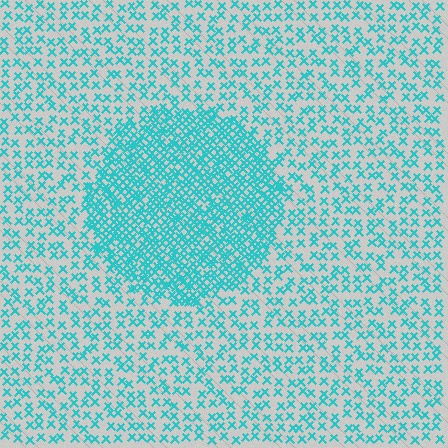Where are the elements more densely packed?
The elements are more densely packed inside the circle boundary.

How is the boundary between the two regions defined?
The boundary is defined by a change in element density (approximately 2.5x ratio). All elements are the same color, size, and shape.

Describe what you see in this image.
The image contains small cyan elements arranged at two different densities. A circle-shaped region is visible where the elements are more densely packed than the surrounding area.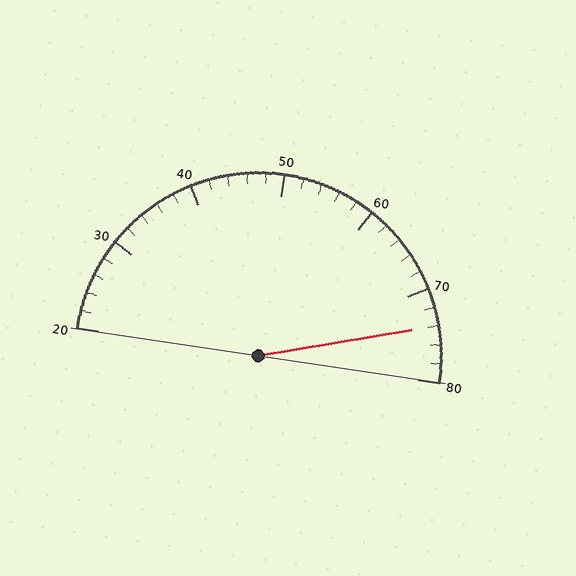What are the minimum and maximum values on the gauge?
The gauge ranges from 20 to 80.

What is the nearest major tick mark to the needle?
The nearest major tick mark is 70.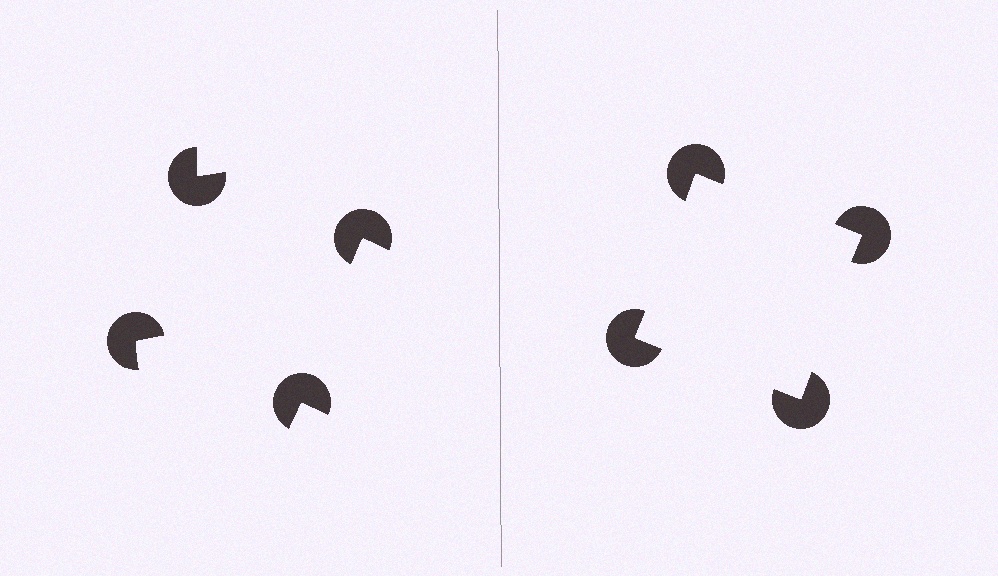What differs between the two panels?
The pac-man discs are positioned identically on both sides; only the wedge orientations differ. On the right they align to a square; on the left they are misaligned.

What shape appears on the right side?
An illusory square.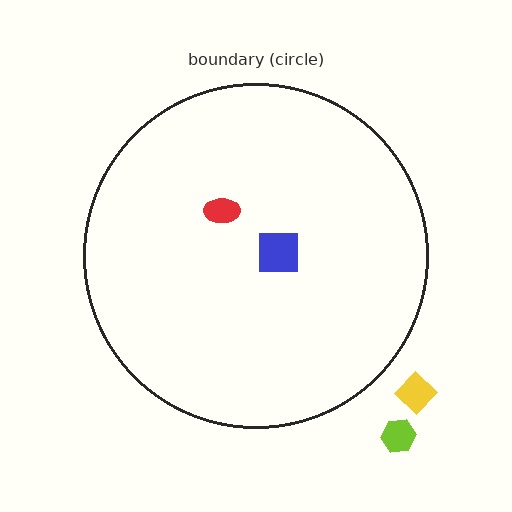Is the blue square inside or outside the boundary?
Inside.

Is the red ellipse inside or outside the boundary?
Inside.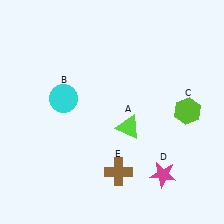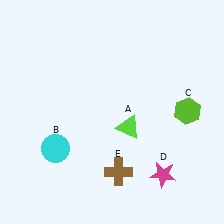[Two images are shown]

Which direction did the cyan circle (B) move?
The cyan circle (B) moved down.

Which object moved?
The cyan circle (B) moved down.